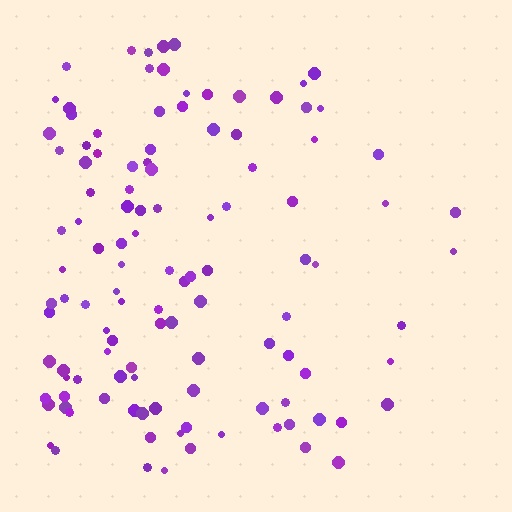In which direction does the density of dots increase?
From right to left, with the left side densest.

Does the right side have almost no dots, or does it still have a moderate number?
Still a moderate number, just noticeably fewer than the left.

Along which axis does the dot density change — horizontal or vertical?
Horizontal.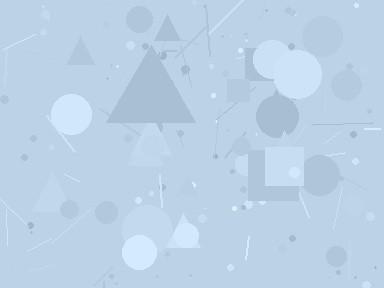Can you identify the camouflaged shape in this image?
The camouflaged shape is a triangle.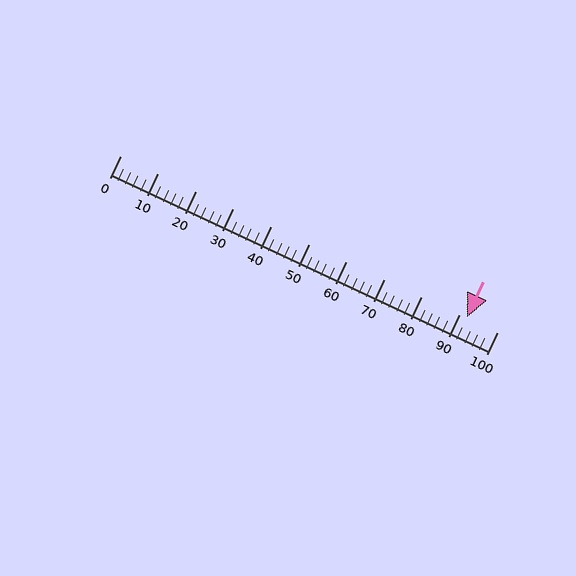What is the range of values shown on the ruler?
The ruler shows values from 0 to 100.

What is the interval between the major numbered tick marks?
The major tick marks are spaced 10 units apart.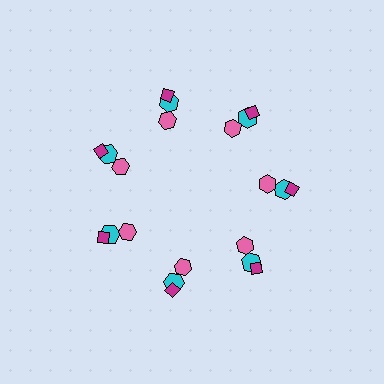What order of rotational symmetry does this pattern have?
This pattern has 7-fold rotational symmetry.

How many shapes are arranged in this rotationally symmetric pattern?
There are 21 shapes, arranged in 7 groups of 3.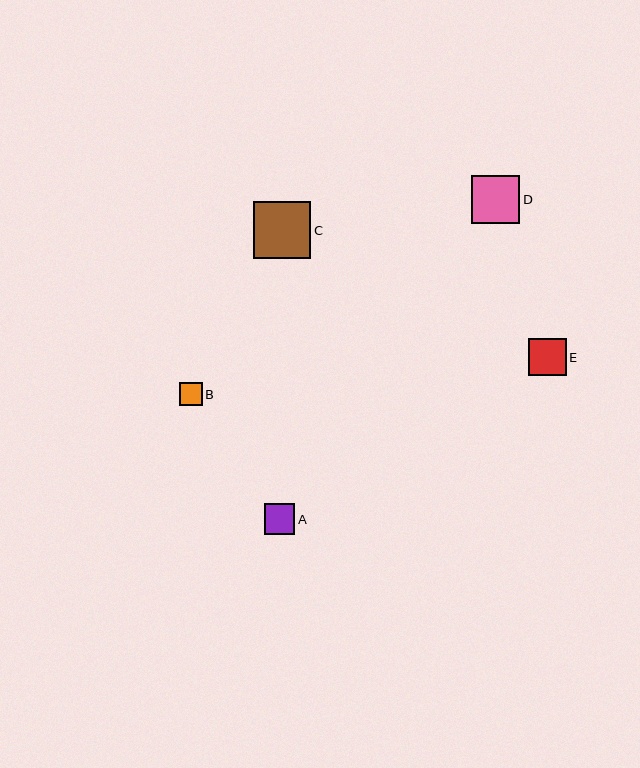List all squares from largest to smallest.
From largest to smallest: C, D, E, A, B.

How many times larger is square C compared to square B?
Square C is approximately 2.5 times the size of square B.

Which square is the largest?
Square C is the largest with a size of approximately 57 pixels.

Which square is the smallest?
Square B is the smallest with a size of approximately 23 pixels.